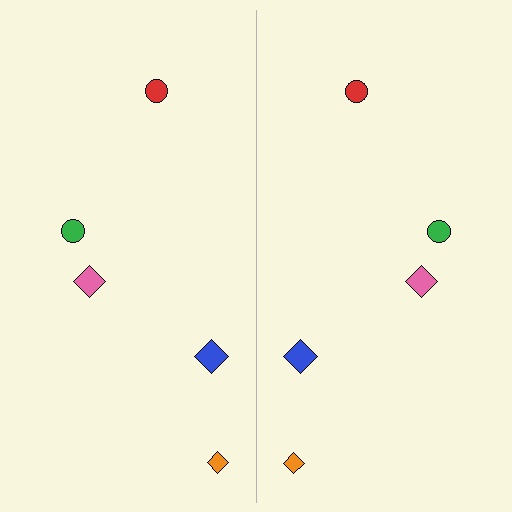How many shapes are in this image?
There are 10 shapes in this image.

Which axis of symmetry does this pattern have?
The pattern has a vertical axis of symmetry running through the center of the image.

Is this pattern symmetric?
Yes, this pattern has bilateral (reflection) symmetry.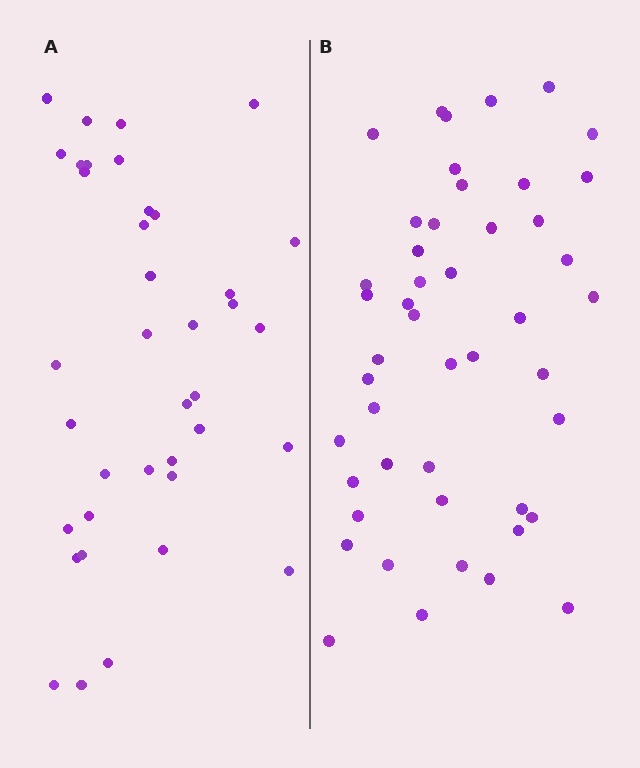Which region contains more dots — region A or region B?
Region B (the right region) has more dots.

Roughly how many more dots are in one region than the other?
Region B has roughly 8 or so more dots than region A.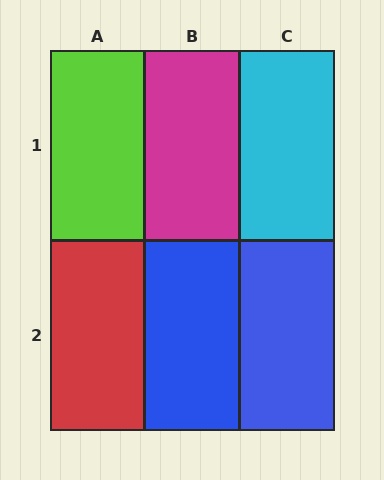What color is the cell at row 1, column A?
Lime.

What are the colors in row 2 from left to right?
Red, blue, blue.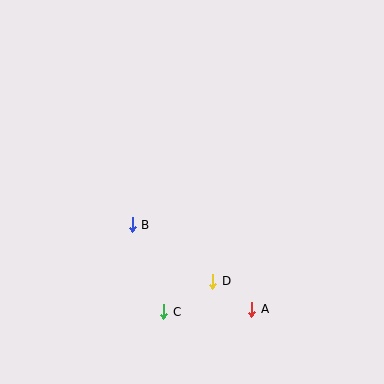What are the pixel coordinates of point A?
Point A is at (252, 310).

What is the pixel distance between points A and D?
The distance between A and D is 48 pixels.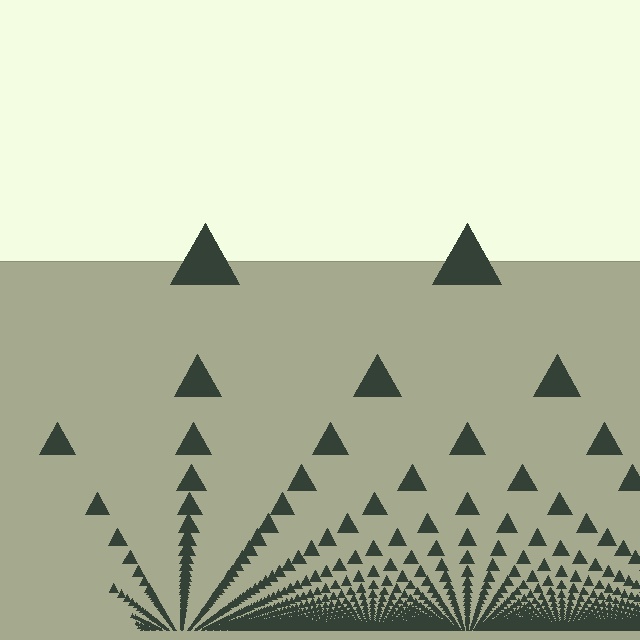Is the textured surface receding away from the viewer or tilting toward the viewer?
The surface appears to tilt toward the viewer. Texture elements get larger and sparser toward the top.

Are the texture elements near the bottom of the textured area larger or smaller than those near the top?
Smaller. The gradient is inverted — elements near the bottom are smaller and denser.